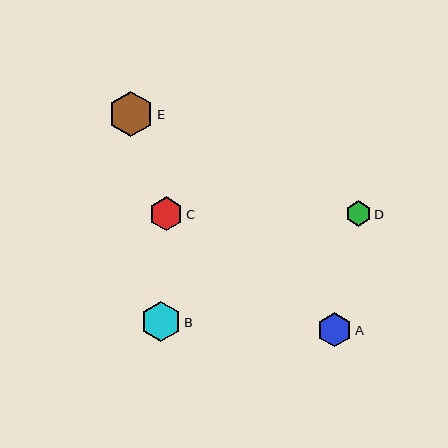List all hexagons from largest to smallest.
From largest to smallest: E, B, A, C, D.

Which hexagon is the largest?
Hexagon E is the largest with a size of approximately 45 pixels.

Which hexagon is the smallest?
Hexagon D is the smallest with a size of approximately 25 pixels.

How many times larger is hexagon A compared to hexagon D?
Hexagon A is approximately 1.3 times the size of hexagon D.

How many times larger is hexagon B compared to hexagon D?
Hexagon B is approximately 1.6 times the size of hexagon D.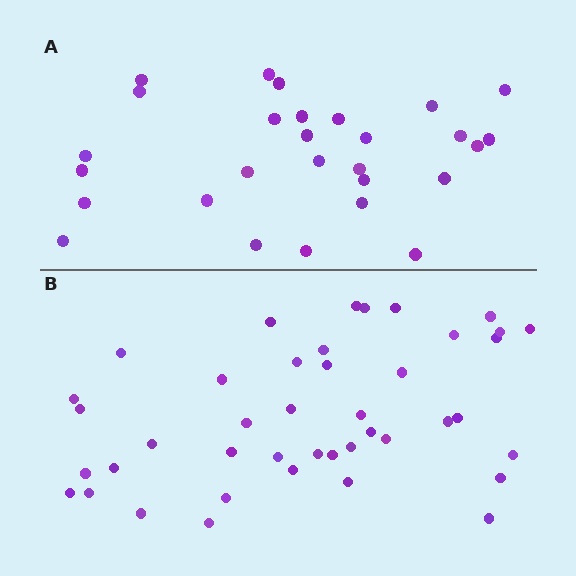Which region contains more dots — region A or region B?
Region B (the bottom region) has more dots.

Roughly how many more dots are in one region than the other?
Region B has approximately 15 more dots than region A.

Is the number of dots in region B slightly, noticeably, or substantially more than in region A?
Region B has substantially more. The ratio is roughly 1.5 to 1.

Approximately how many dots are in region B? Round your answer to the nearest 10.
About 40 dots. (The exact count is 42, which rounds to 40.)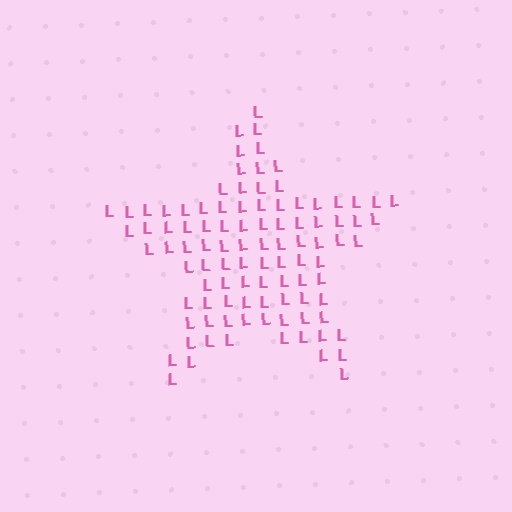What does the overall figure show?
The overall figure shows a star.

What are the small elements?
The small elements are letter L's.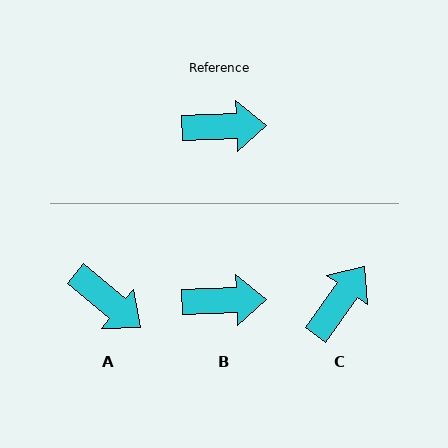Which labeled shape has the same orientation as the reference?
B.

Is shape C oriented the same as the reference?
No, it is off by about 53 degrees.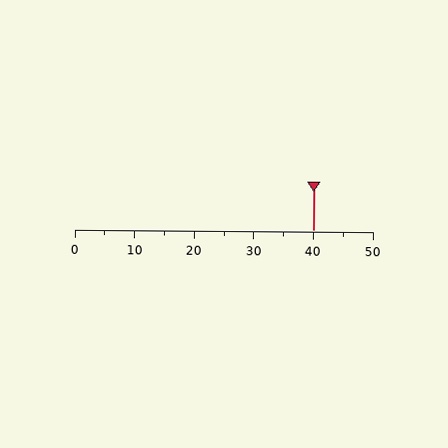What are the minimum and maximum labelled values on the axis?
The axis runs from 0 to 50.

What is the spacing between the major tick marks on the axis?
The major ticks are spaced 10 apart.